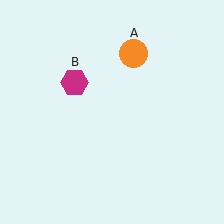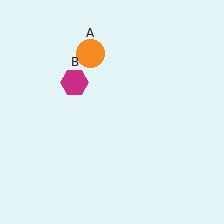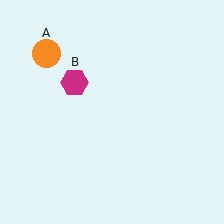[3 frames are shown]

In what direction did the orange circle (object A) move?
The orange circle (object A) moved left.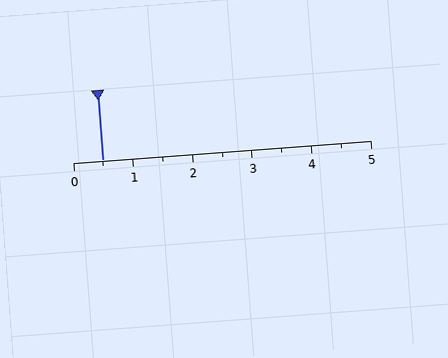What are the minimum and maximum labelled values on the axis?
The axis runs from 0 to 5.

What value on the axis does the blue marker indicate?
The marker indicates approximately 0.5.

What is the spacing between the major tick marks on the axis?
The major ticks are spaced 1 apart.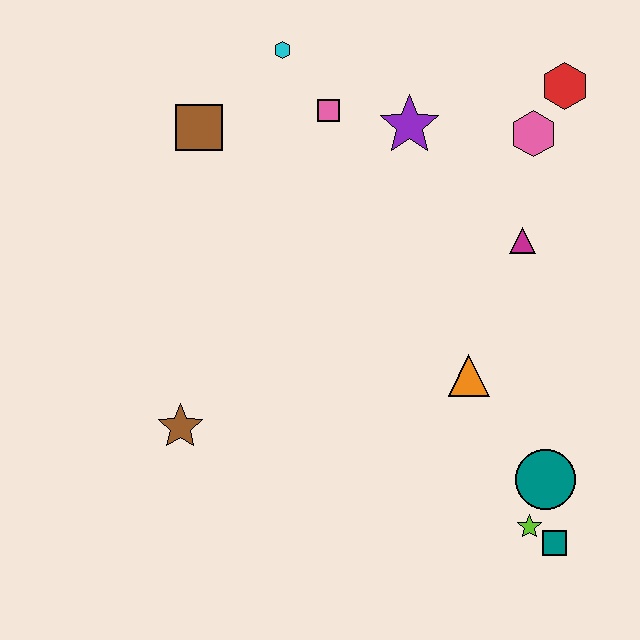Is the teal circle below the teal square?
No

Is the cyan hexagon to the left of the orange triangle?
Yes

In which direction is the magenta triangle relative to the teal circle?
The magenta triangle is above the teal circle.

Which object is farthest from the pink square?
The teal square is farthest from the pink square.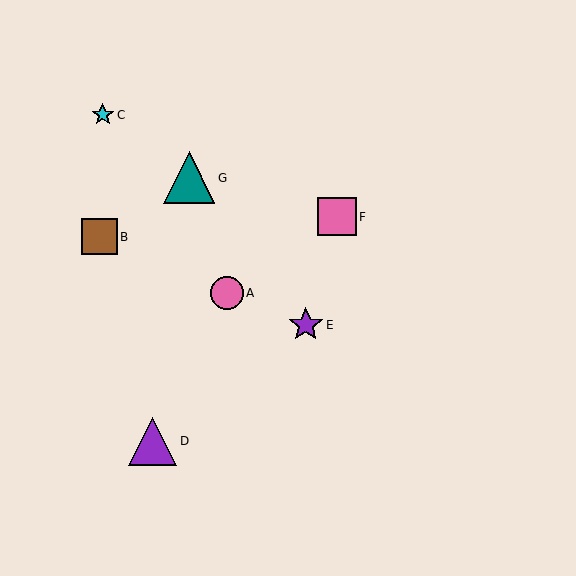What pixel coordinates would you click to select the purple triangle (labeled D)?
Click at (152, 441) to select the purple triangle D.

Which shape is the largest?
The teal triangle (labeled G) is the largest.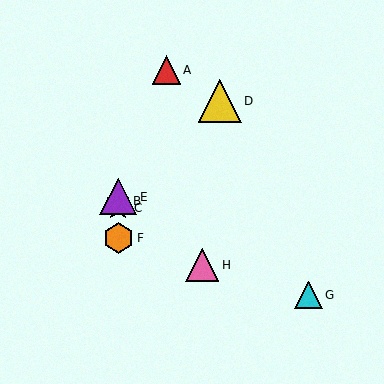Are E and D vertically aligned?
No, E is at x≈118 and D is at x≈220.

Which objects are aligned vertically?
Objects B, C, E, F are aligned vertically.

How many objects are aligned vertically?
4 objects (B, C, E, F) are aligned vertically.